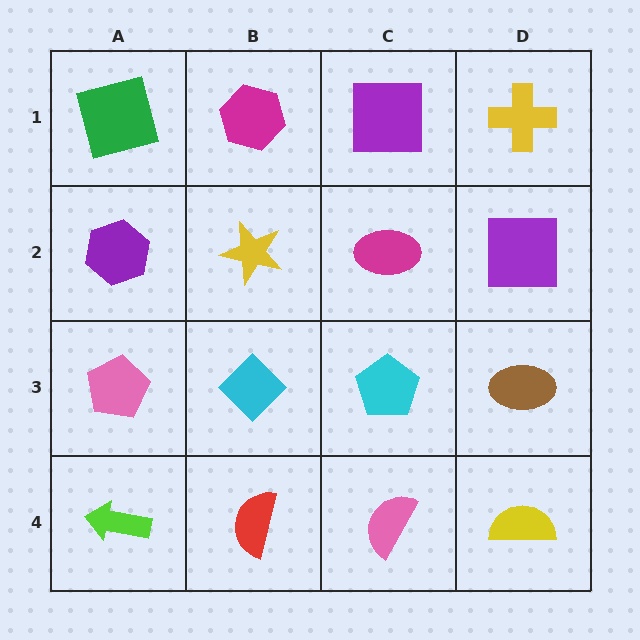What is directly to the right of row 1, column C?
A yellow cross.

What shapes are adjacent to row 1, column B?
A yellow star (row 2, column B), a green square (row 1, column A), a purple square (row 1, column C).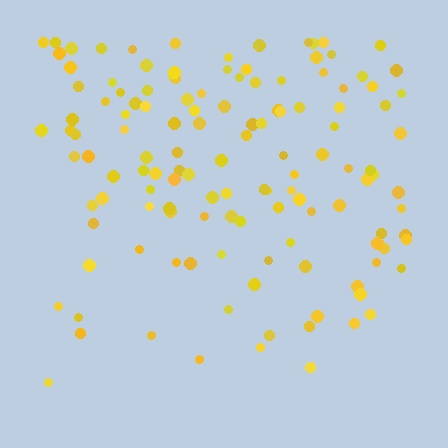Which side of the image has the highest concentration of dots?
The top.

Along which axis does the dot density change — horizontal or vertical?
Vertical.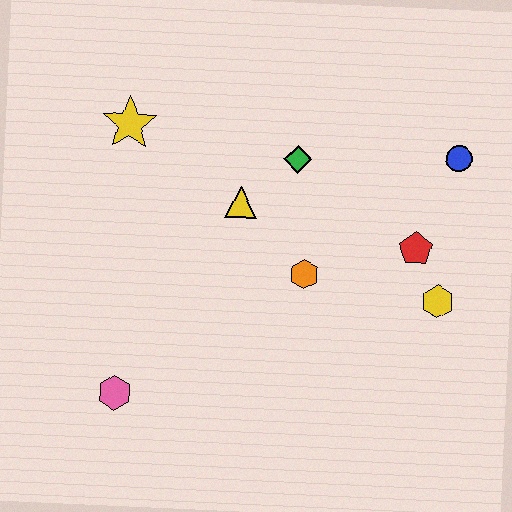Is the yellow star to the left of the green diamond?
Yes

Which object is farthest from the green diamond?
The pink hexagon is farthest from the green diamond.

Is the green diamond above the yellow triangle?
Yes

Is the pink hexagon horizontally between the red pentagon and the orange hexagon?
No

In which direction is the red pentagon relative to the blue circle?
The red pentagon is below the blue circle.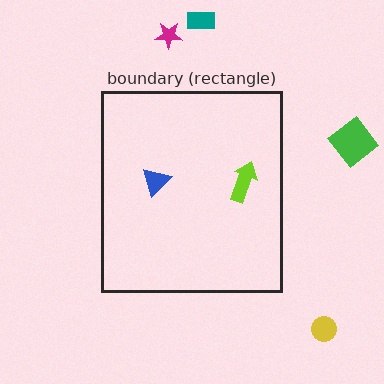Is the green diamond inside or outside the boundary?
Outside.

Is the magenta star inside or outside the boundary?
Outside.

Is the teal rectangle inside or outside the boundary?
Outside.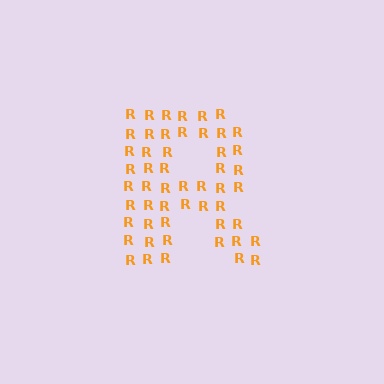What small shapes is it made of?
It is made of small letter R's.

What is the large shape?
The large shape is the letter R.